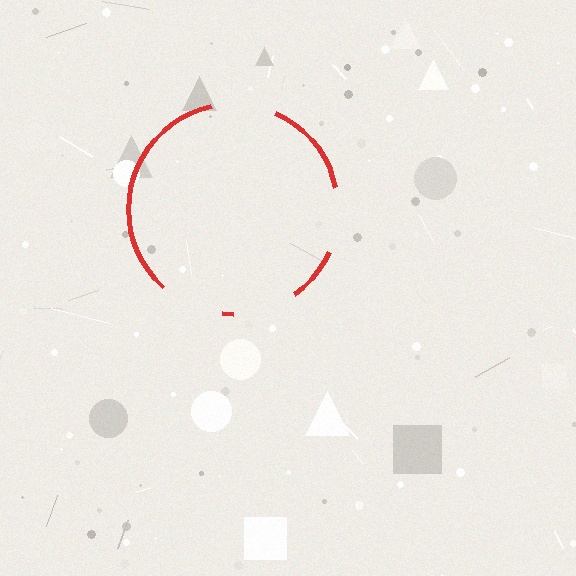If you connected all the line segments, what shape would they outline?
They would outline a circle.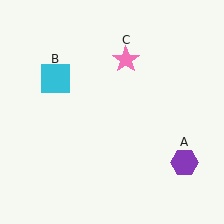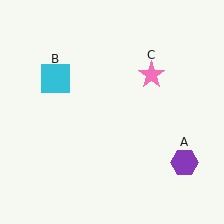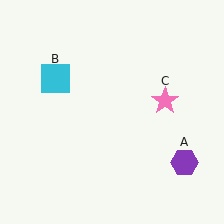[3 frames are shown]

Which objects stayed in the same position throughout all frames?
Purple hexagon (object A) and cyan square (object B) remained stationary.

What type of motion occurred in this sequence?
The pink star (object C) rotated clockwise around the center of the scene.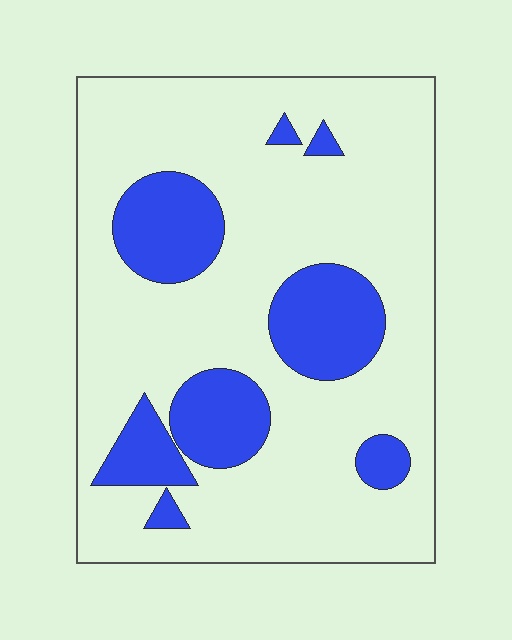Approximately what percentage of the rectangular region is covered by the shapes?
Approximately 20%.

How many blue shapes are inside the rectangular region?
8.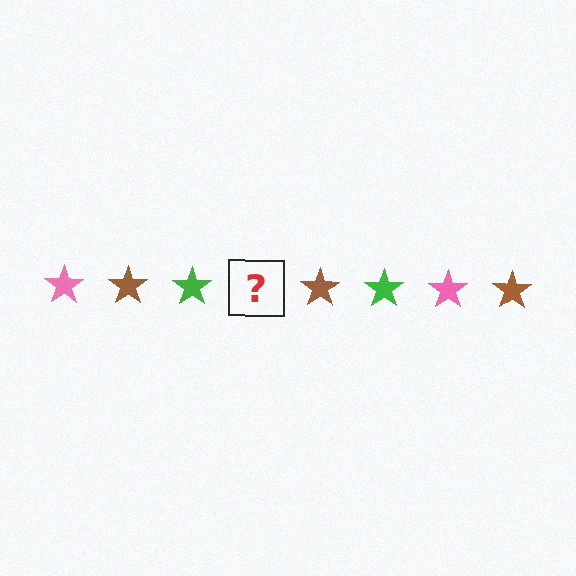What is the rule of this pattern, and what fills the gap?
The rule is that the pattern cycles through pink, brown, green stars. The gap should be filled with a pink star.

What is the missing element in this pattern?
The missing element is a pink star.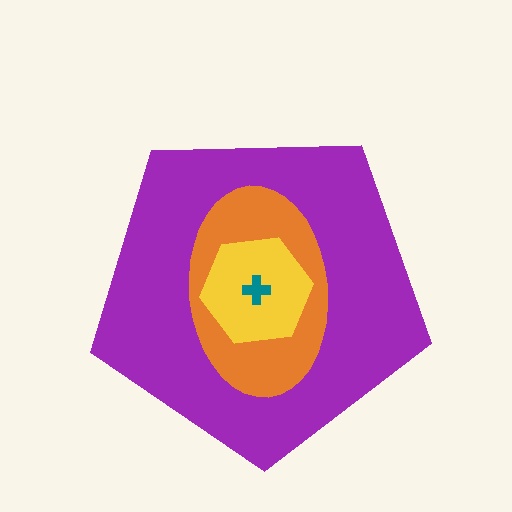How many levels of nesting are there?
4.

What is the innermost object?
The teal cross.